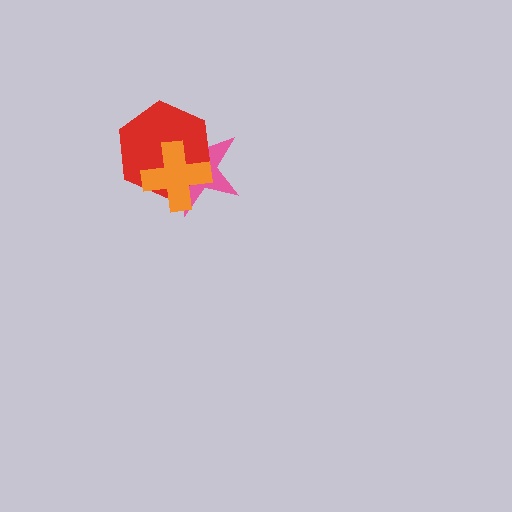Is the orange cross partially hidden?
No, no other shape covers it.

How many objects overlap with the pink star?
2 objects overlap with the pink star.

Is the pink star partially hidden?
Yes, it is partially covered by another shape.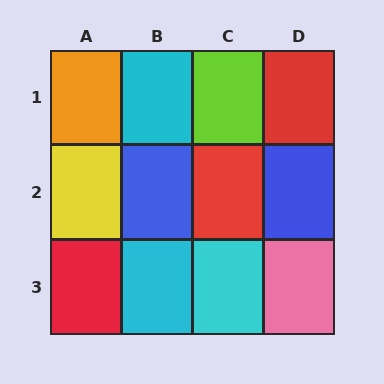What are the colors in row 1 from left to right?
Orange, cyan, lime, red.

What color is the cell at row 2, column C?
Red.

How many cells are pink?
1 cell is pink.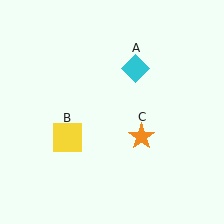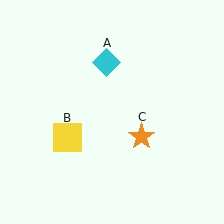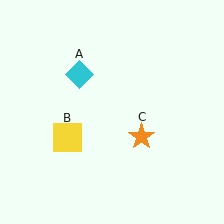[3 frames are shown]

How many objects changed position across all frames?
1 object changed position: cyan diamond (object A).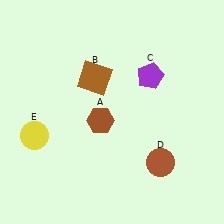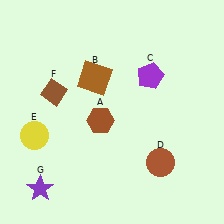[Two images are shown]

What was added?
A brown diamond (F), a purple star (G) were added in Image 2.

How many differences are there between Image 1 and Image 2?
There are 2 differences between the two images.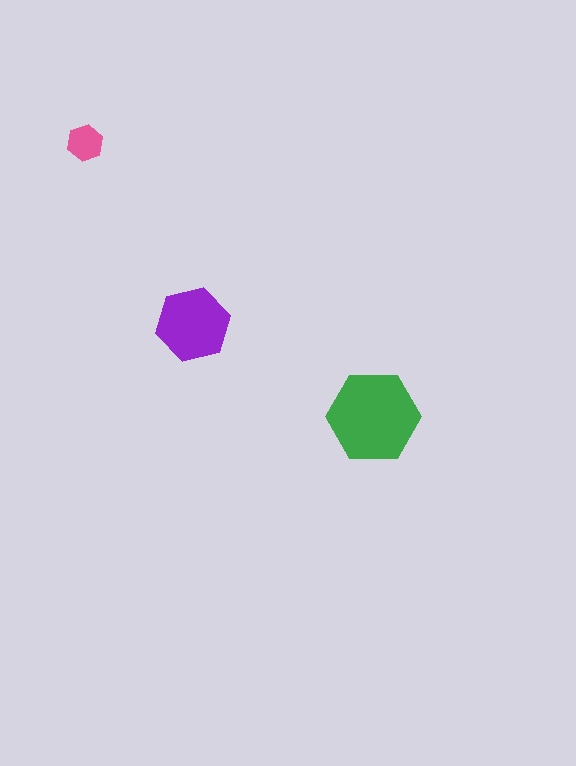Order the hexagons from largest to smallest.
the green one, the purple one, the pink one.